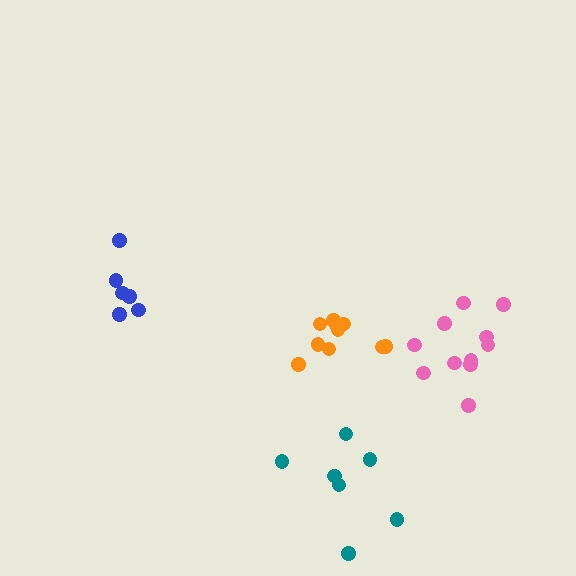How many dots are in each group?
Group 1: 10 dots, Group 2: 7 dots, Group 3: 6 dots, Group 4: 11 dots (34 total).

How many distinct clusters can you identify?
There are 4 distinct clusters.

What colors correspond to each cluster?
The clusters are colored: orange, teal, blue, pink.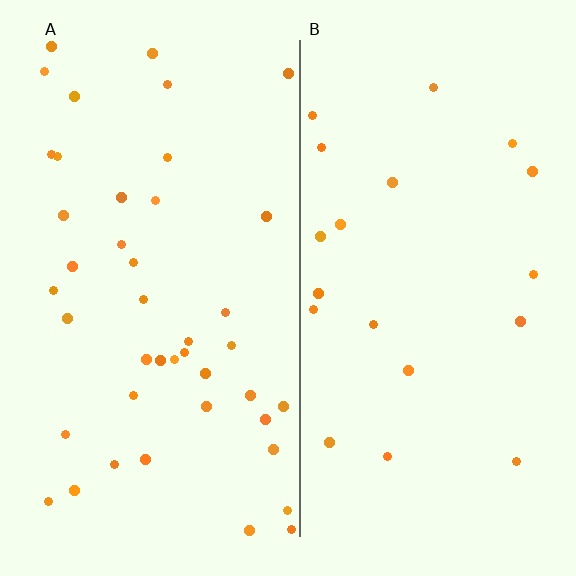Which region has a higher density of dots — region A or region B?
A (the left).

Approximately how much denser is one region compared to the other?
Approximately 2.2× — region A over region B.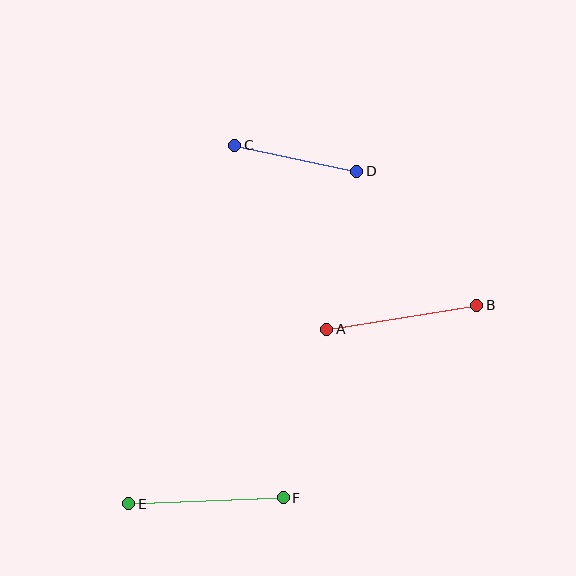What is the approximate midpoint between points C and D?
The midpoint is at approximately (296, 158) pixels.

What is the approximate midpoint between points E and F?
The midpoint is at approximately (206, 501) pixels.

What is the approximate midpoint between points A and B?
The midpoint is at approximately (402, 317) pixels.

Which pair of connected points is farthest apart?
Points E and F are farthest apart.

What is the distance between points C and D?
The distance is approximately 125 pixels.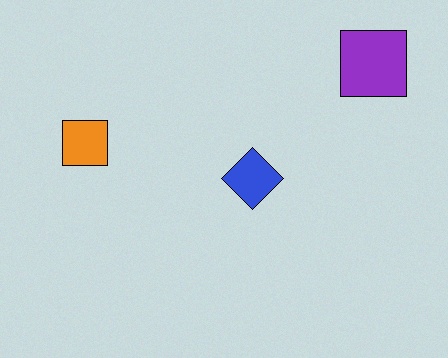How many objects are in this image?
There are 3 objects.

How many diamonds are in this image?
There is 1 diamond.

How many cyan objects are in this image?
There are no cyan objects.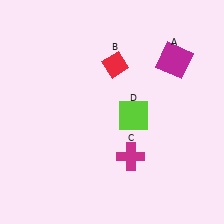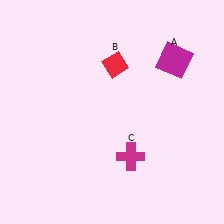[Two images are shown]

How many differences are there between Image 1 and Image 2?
There is 1 difference between the two images.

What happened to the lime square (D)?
The lime square (D) was removed in Image 2. It was in the bottom-right area of Image 1.